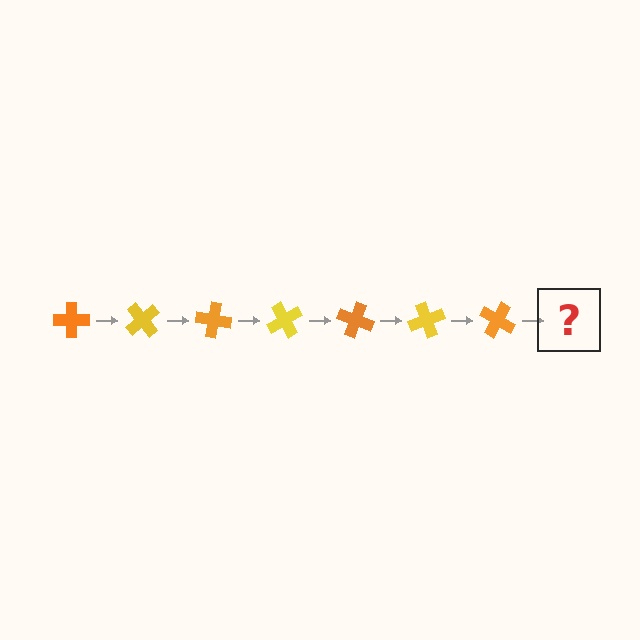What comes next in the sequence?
The next element should be a yellow cross, rotated 350 degrees from the start.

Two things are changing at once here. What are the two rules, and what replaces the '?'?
The two rules are that it rotates 50 degrees each step and the color cycles through orange and yellow. The '?' should be a yellow cross, rotated 350 degrees from the start.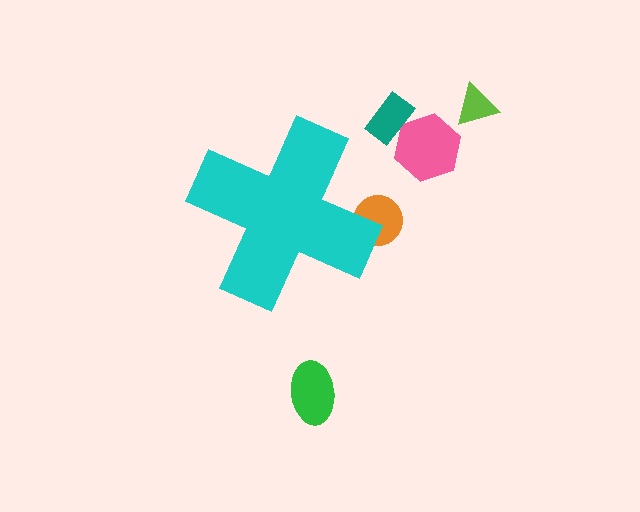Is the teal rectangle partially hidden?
No, the teal rectangle is fully visible.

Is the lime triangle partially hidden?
No, the lime triangle is fully visible.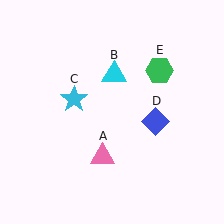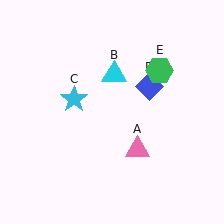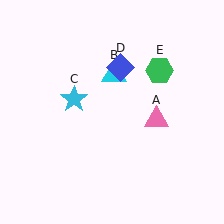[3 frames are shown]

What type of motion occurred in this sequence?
The pink triangle (object A), blue diamond (object D) rotated counterclockwise around the center of the scene.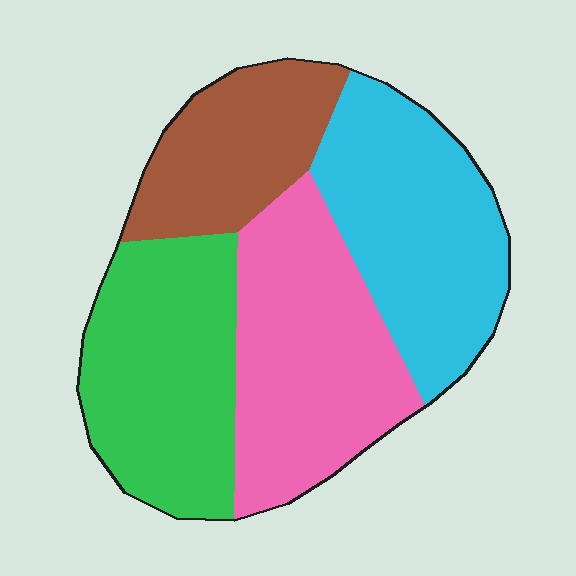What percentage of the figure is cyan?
Cyan takes up about one quarter (1/4) of the figure.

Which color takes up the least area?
Brown, at roughly 20%.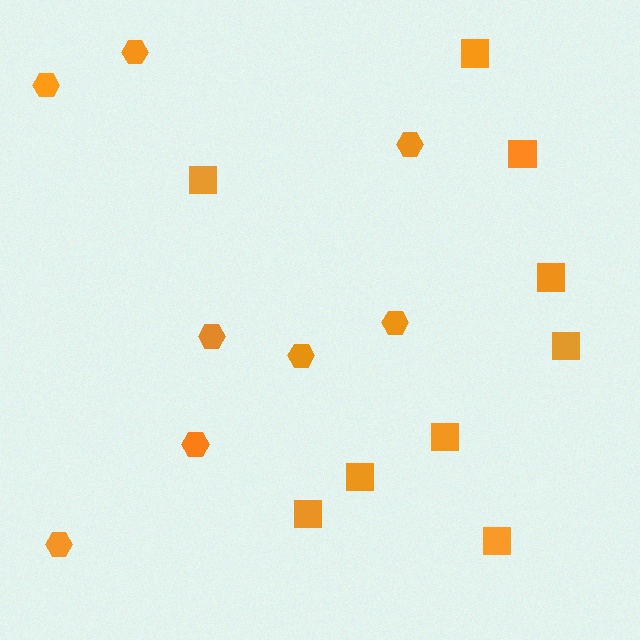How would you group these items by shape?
There are 2 groups: one group of squares (9) and one group of hexagons (8).